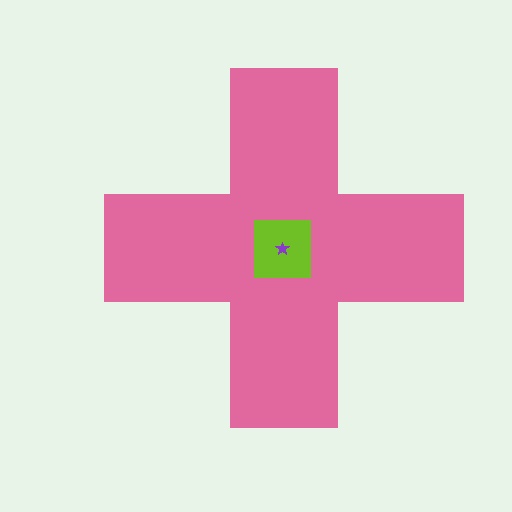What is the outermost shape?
The pink cross.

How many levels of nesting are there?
3.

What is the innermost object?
The purple star.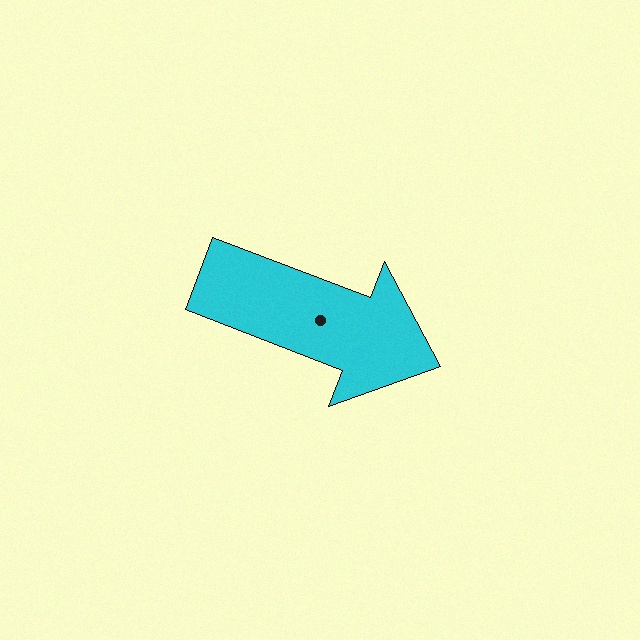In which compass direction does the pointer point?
East.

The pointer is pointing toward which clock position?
Roughly 4 o'clock.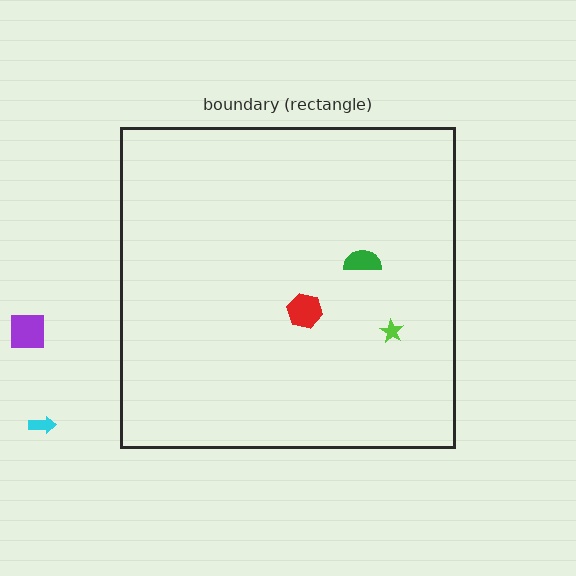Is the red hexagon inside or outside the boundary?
Inside.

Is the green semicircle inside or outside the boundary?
Inside.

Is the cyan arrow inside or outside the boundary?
Outside.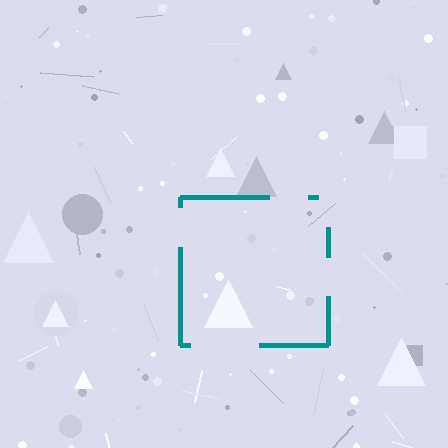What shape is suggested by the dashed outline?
The dashed outline suggests a square.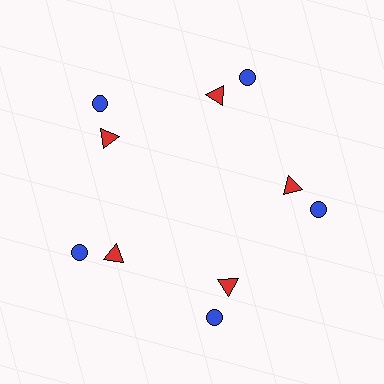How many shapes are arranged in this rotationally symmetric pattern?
There are 10 shapes, arranged in 5 groups of 2.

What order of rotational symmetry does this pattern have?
This pattern has 5-fold rotational symmetry.